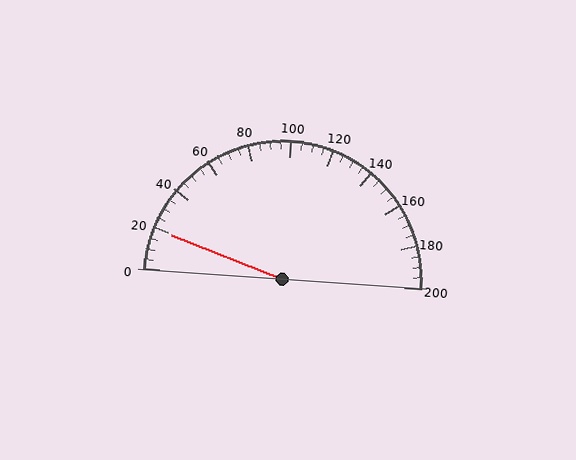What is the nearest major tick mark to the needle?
The nearest major tick mark is 20.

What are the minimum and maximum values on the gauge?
The gauge ranges from 0 to 200.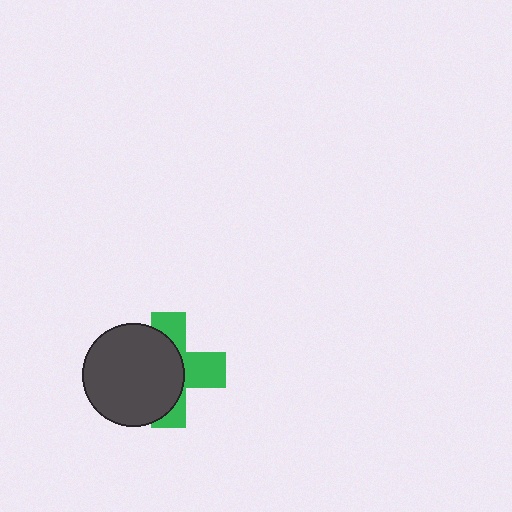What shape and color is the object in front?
The object in front is a dark gray circle.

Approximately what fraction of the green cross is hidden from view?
Roughly 56% of the green cross is hidden behind the dark gray circle.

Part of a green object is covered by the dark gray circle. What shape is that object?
It is a cross.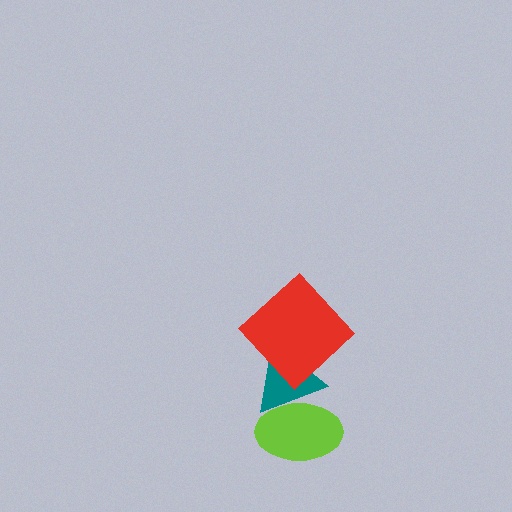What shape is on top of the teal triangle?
The red diamond is on top of the teal triangle.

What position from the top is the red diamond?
The red diamond is 1st from the top.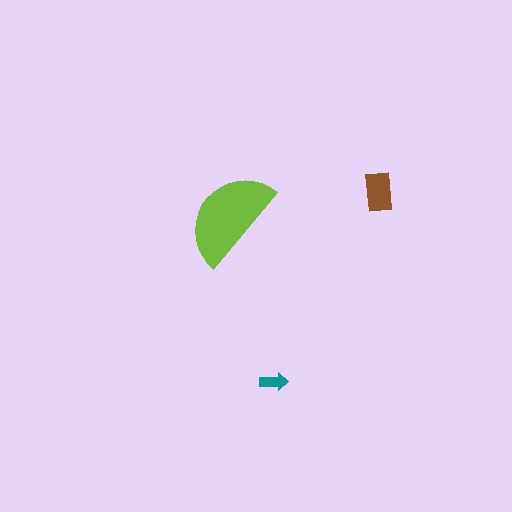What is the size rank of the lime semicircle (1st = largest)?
1st.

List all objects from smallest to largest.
The teal arrow, the brown rectangle, the lime semicircle.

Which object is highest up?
The brown rectangle is topmost.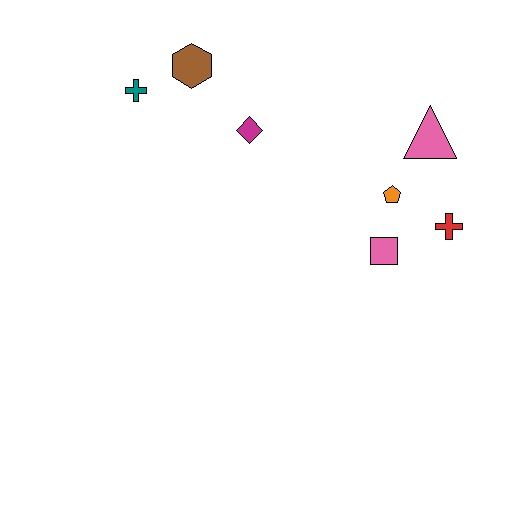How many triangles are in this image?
There is 1 triangle.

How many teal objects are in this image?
There is 1 teal object.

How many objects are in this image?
There are 7 objects.